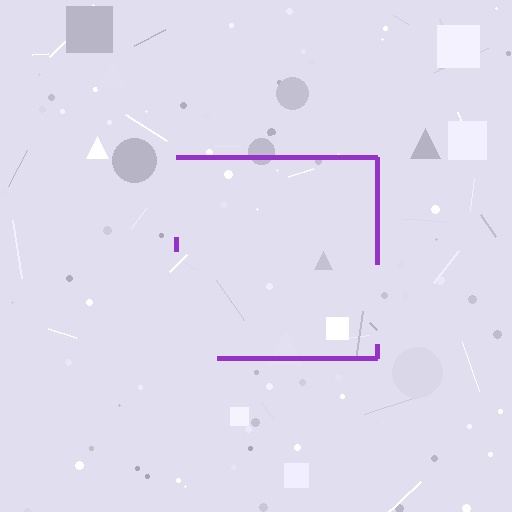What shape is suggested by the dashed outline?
The dashed outline suggests a square.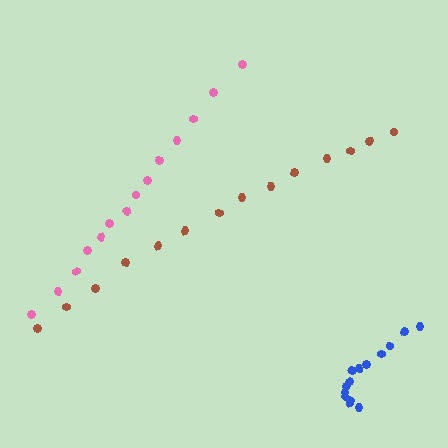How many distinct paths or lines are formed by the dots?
There are 3 distinct paths.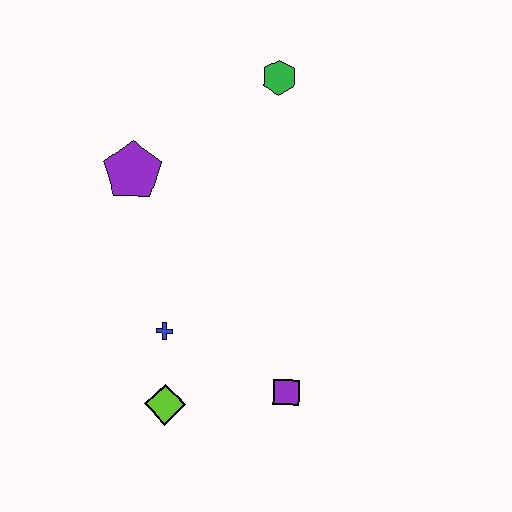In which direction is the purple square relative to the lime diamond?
The purple square is to the right of the lime diamond.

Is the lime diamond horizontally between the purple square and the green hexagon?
No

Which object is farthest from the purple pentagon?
The purple square is farthest from the purple pentagon.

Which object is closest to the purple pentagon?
The blue cross is closest to the purple pentagon.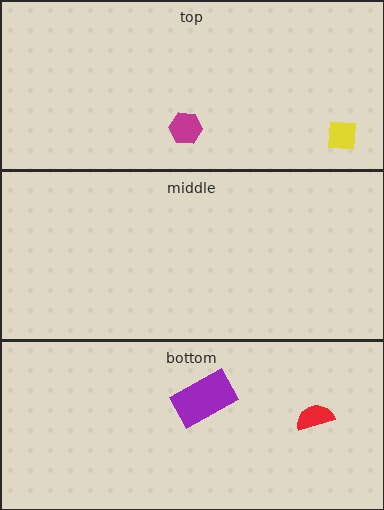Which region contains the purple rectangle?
The bottom region.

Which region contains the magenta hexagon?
The top region.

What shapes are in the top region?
The yellow square, the magenta hexagon.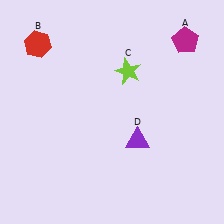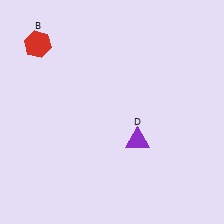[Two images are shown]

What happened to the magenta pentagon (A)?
The magenta pentagon (A) was removed in Image 2. It was in the top-right area of Image 1.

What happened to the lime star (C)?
The lime star (C) was removed in Image 2. It was in the top-right area of Image 1.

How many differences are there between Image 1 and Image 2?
There are 2 differences between the two images.